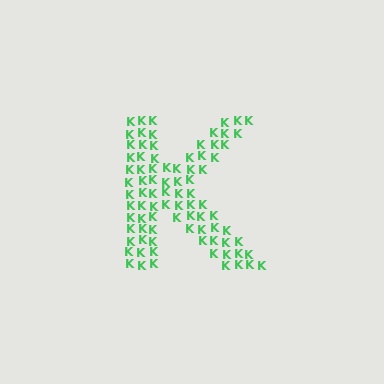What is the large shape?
The large shape is the letter K.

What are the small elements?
The small elements are letter K's.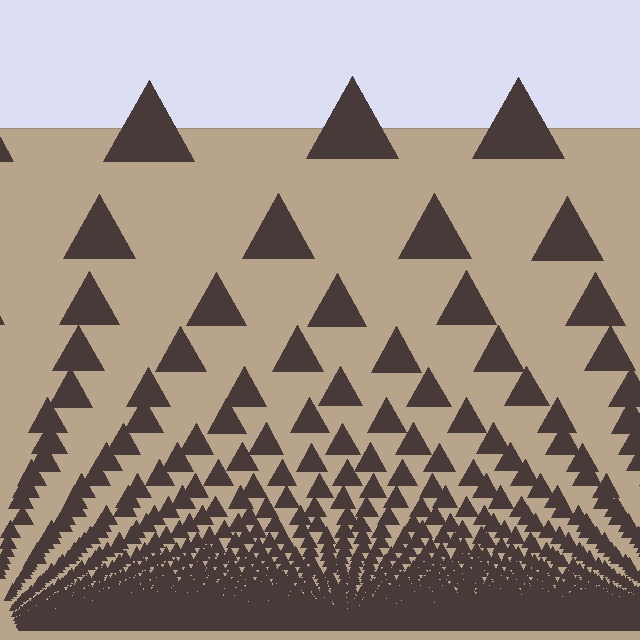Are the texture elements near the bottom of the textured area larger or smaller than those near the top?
Smaller. The gradient is inverted — elements near the bottom are smaller and denser.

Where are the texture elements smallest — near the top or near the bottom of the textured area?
Near the bottom.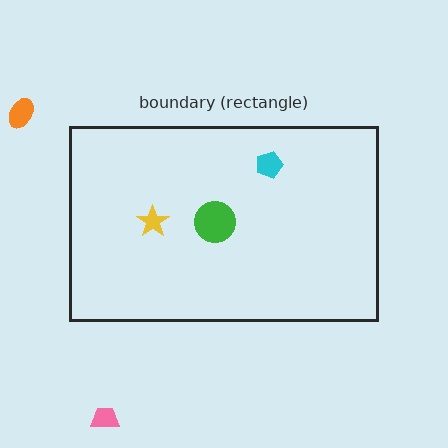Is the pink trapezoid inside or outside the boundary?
Outside.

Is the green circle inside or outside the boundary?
Inside.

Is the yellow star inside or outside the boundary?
Inside.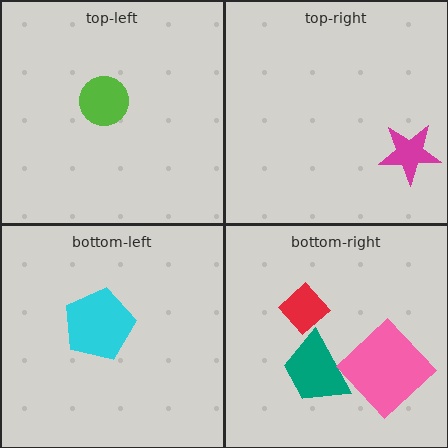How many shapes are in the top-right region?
1.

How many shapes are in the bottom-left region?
1.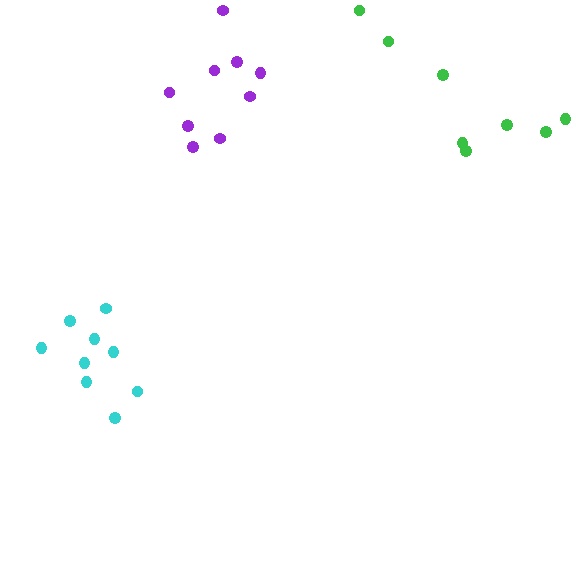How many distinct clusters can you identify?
There are 3 distinct clusters.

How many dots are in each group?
Group 1: 9 dots, Group 2: 8 dots, Group 3: 9 dots (26 total).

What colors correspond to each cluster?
The clusters are colored: purple, green, cyan.